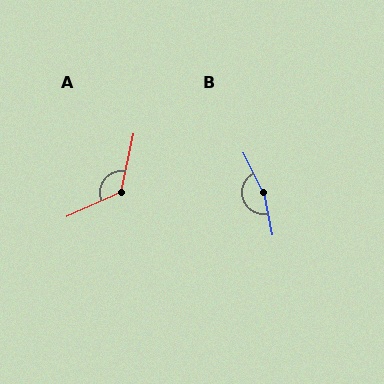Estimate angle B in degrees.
Approximately 165 degrees.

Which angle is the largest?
B, at approximately 165 degrees.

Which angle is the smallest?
A, at approximately 126 degrees.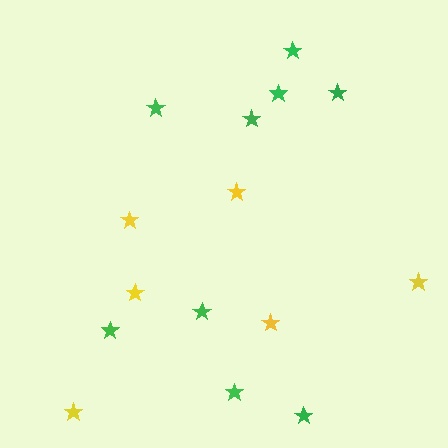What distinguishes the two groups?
There are 2 groups: one group of green stars (9) and one group of yellow stars (6).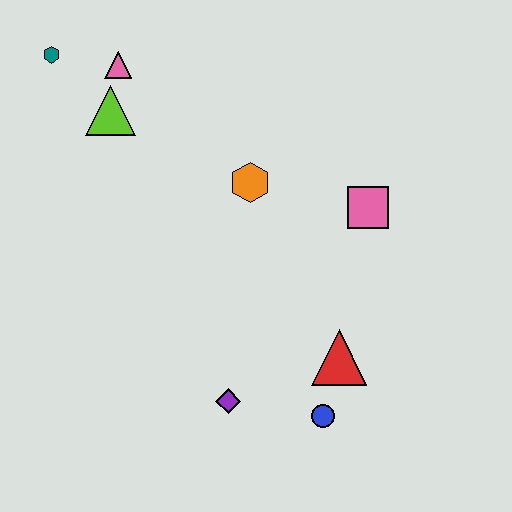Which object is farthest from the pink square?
The teal hexagon is farthest from the pink square.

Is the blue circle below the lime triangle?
Yes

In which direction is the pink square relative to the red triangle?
The pink square is above the red triangle.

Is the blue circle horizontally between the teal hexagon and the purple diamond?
No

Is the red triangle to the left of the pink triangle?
No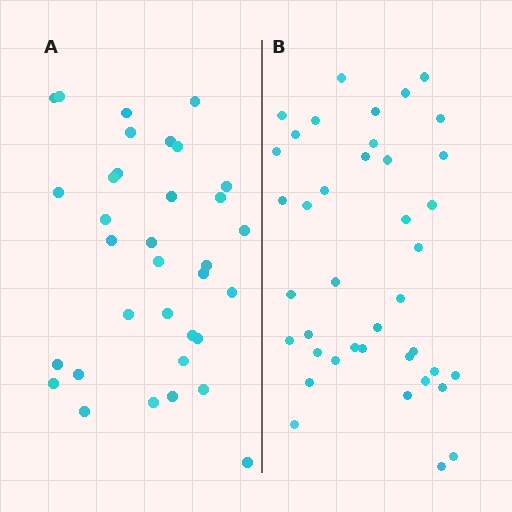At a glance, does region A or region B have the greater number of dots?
Region B (the right region) has more dots.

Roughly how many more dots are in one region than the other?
Region B has about 6 more dots than region A.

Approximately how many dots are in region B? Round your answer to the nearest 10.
About 40 dots.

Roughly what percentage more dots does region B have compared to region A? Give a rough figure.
About 20% more.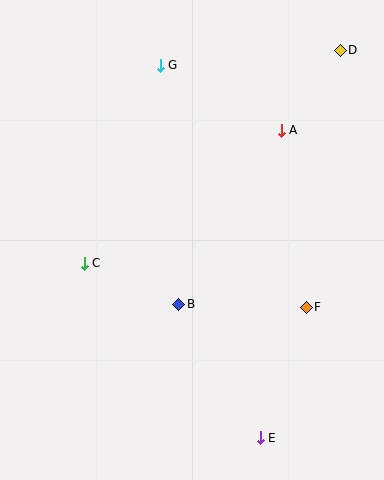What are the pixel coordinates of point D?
Point D is at (340, 50).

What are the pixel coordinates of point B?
Point B is at (179, 304).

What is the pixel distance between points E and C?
The distance between E and C is 248 pixels.